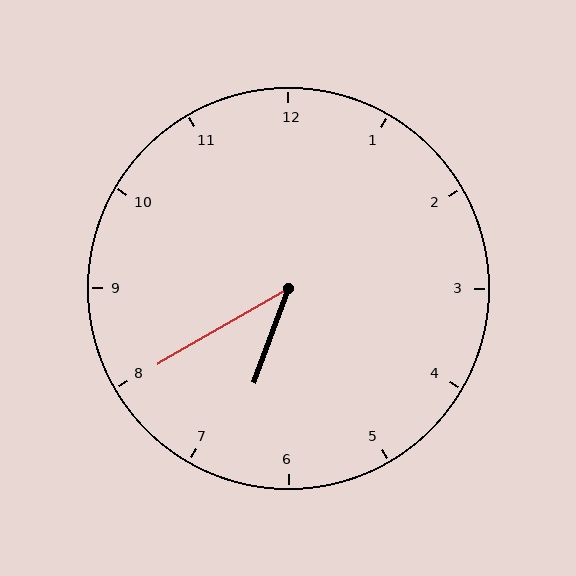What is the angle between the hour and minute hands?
Approximately 40 degrees.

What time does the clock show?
6:40.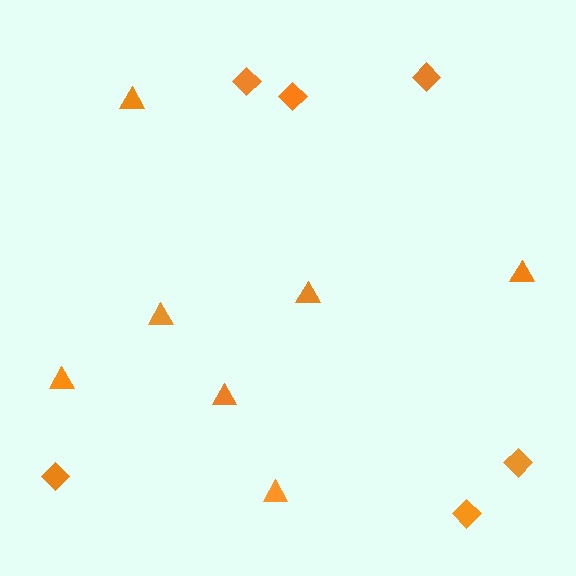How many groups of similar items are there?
There are 2 groups: one group of diamonds (6) and one group of triangles (7).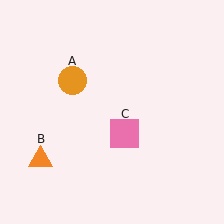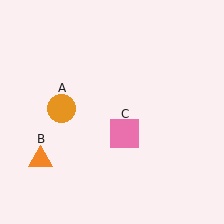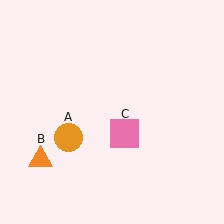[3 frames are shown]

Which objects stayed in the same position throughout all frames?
Orange triangle (object B) and pink square (object C) remained stationary.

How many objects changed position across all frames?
1 object changed position: orange circle (object A).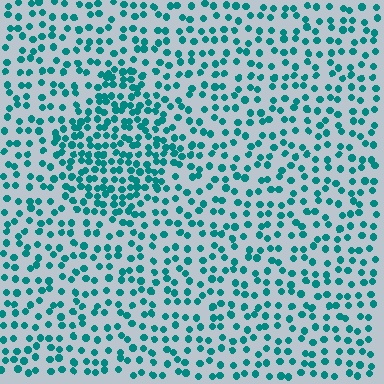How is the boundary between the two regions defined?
The boundary is defined by a change in element density (approximately 1.9x ratio). All elements are the same color, size, and shape.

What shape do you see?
I see a diamond.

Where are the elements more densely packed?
The elements are more densely packed inside the diamond boundary.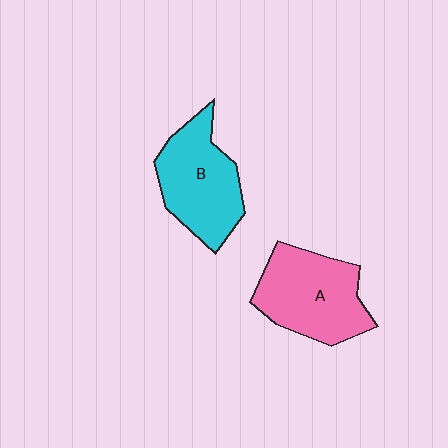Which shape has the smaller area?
Shape B (cyan).